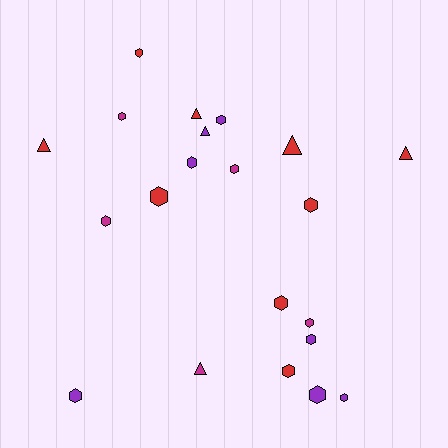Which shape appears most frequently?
Hexagon, with 15 objects.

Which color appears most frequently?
Red, with 9 objects.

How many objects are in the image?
There are 21 objects.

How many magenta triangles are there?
There is 1 magenta triangle.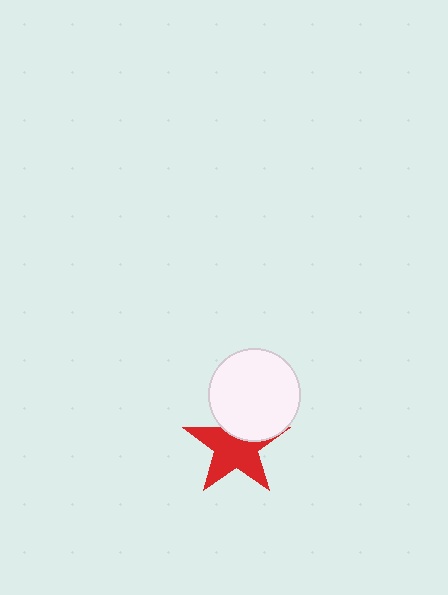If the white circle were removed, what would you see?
You would see the complete red star.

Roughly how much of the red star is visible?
Most of it is visible (roughly 68%).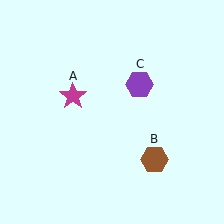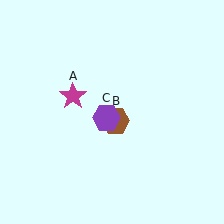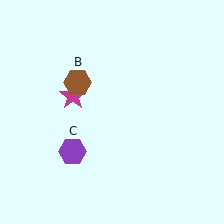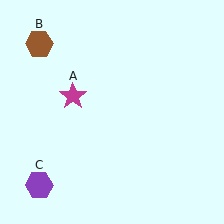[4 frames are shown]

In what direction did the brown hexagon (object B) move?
The brown hexagon (object B) moved up and to the left.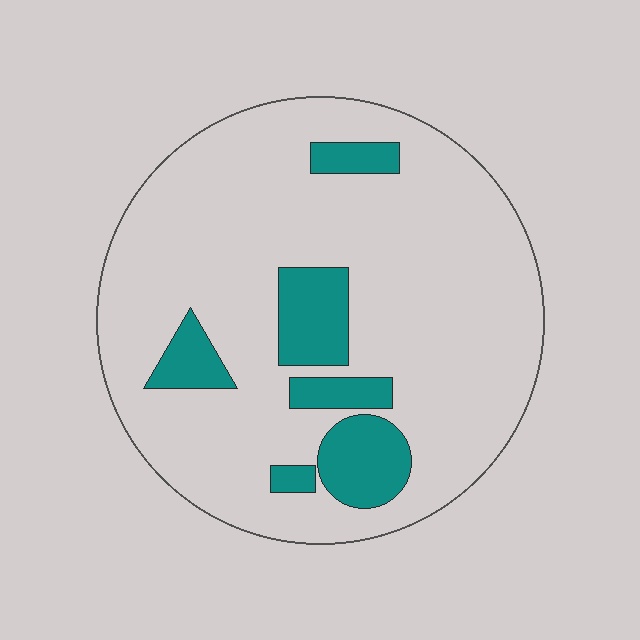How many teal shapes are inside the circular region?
6.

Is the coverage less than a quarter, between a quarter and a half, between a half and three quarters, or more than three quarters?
Less than a quarter.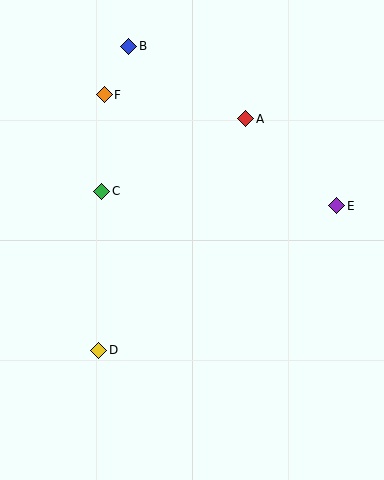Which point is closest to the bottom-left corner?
Point D is closest to the bottom-left corner.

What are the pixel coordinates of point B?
Point B is at (129, 46).